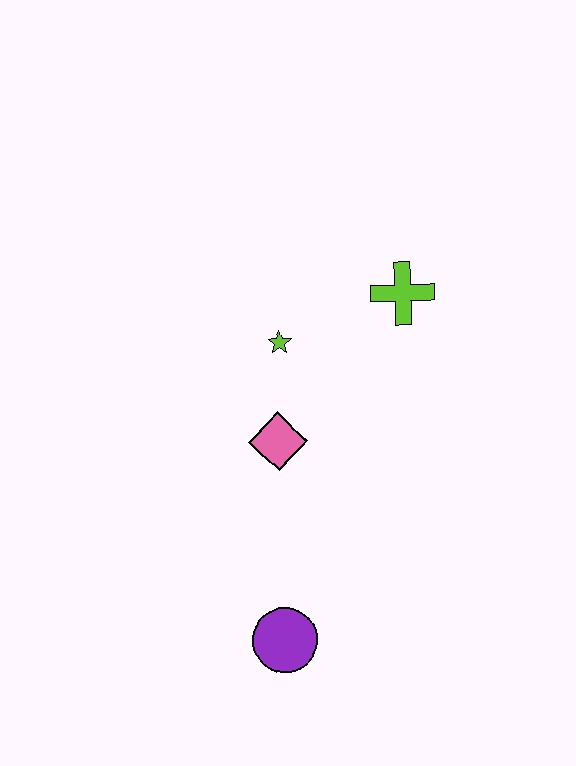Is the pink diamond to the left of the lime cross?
Yes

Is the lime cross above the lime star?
Yes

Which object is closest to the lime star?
The pink diamond is closest to the lime star.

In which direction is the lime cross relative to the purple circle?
The lime cross is above the purple circle.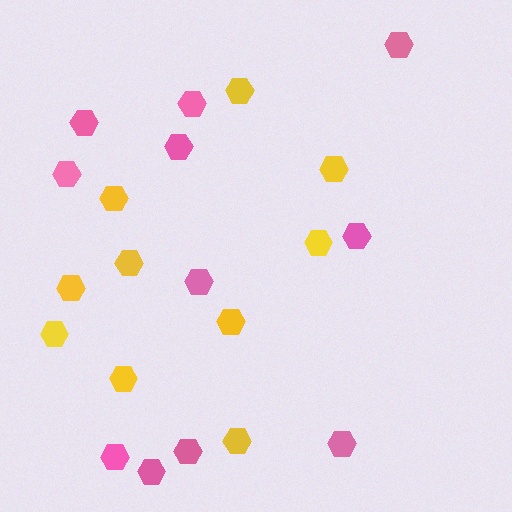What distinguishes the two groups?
There are 2 groups: one group of yellow hexagons (10) and one group of pink hexagons (11).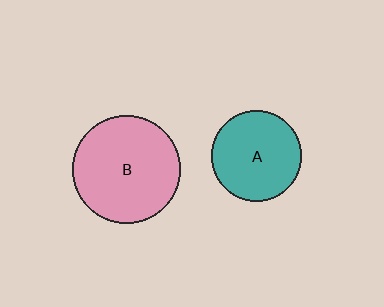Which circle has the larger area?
Circle B (pink).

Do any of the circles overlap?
No, none of the circles overlap.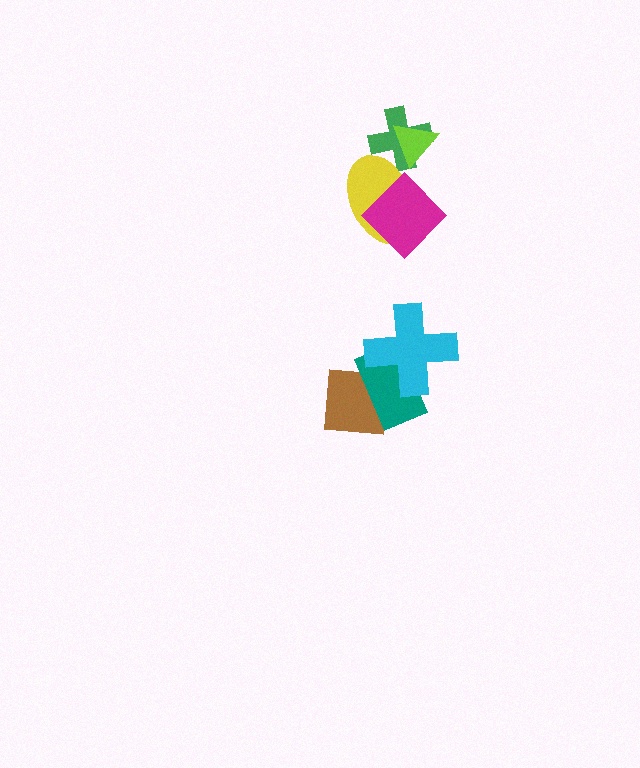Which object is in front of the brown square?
The teal rectangle is in front of the brown square.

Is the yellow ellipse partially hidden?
Yes, it is partially covered by another shape.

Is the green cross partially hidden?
Yes, it is partially covered by another shape.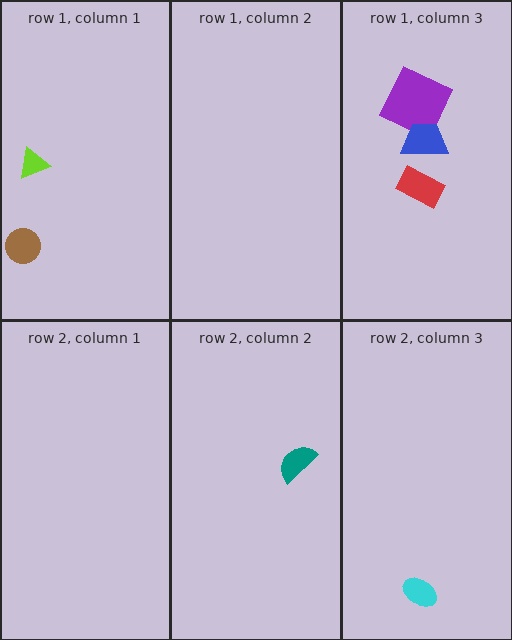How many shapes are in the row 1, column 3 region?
3.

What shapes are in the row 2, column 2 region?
The teal semicircle.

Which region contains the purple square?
The row 1, column 3 region.